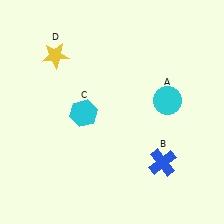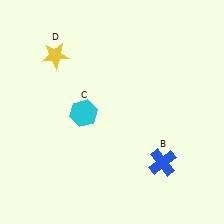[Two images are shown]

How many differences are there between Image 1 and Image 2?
There is 1 difference between the two images.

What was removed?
The cyan circle (A) was removed in Image 2.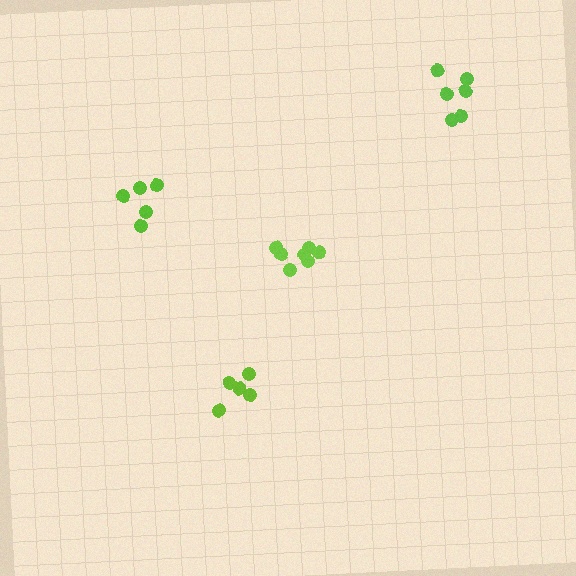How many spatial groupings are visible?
There are 4 spatial groupings.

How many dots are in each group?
Group 1: 7 dots, Group 2: 5 dots, Group 3: 6 dots, Group 4: 5 dots (23 total).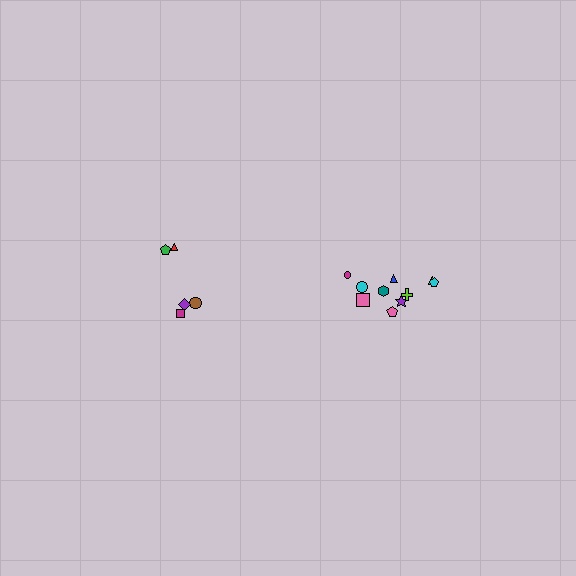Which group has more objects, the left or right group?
The right group.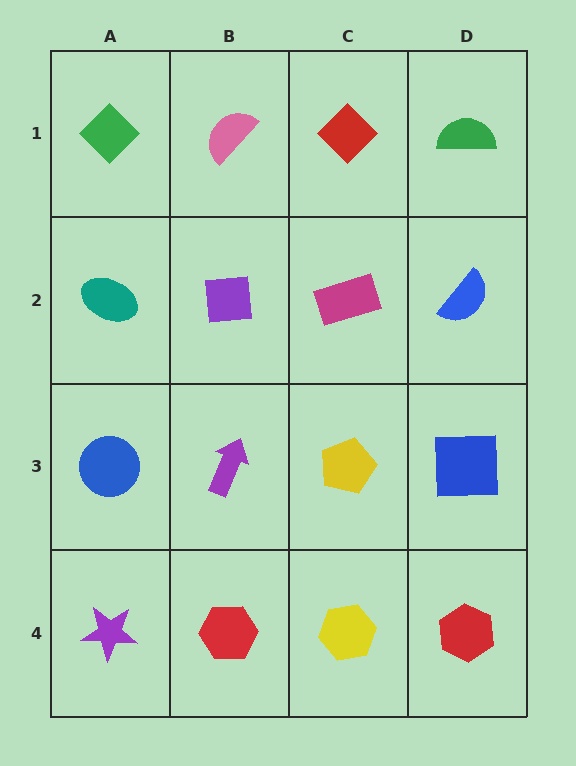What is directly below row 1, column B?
A purple square.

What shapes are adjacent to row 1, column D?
A blue semicircle (row 2, column D), a red diamond (row 1, column C).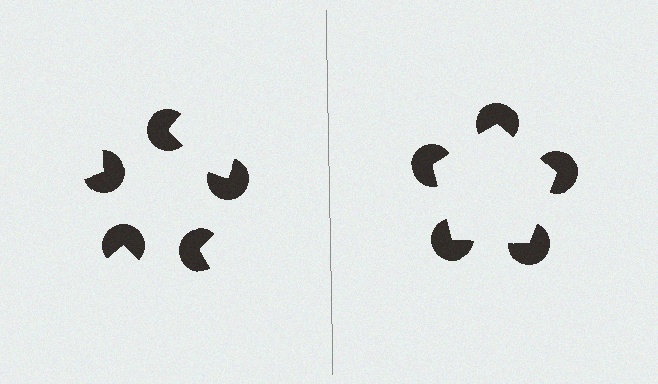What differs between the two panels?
The pac-man discs are positioned identically on both sides; only the wedge orientations differ. On the right they align to a pentagon; on the left they are misaligned.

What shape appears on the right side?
An illusory pentagon.